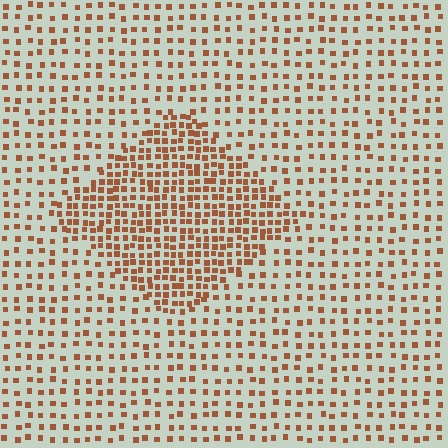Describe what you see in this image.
The image contains small brown elements arranged at two different densities. A diamond-shaped region is visible where the elements are more densely packed than the surrounding area.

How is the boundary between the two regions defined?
The boundary is defined by a change in element density (approximately 2.1x ratio). All elements are the same color, size, and shape.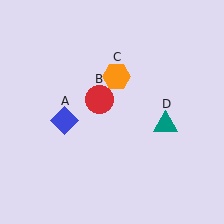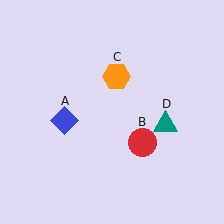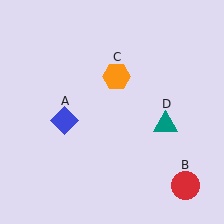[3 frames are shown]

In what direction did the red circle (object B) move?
The red circle (object B) moved down and to the right.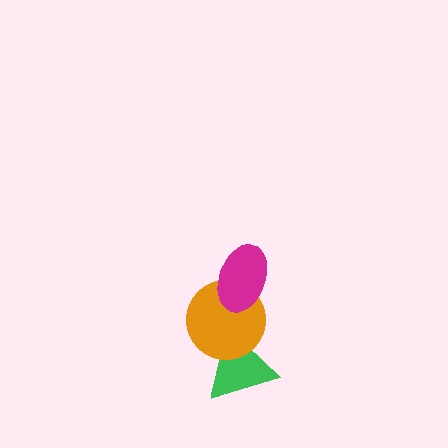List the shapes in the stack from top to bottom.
From top to bottom: the magenta ellipse, the orange circle, the green triangle.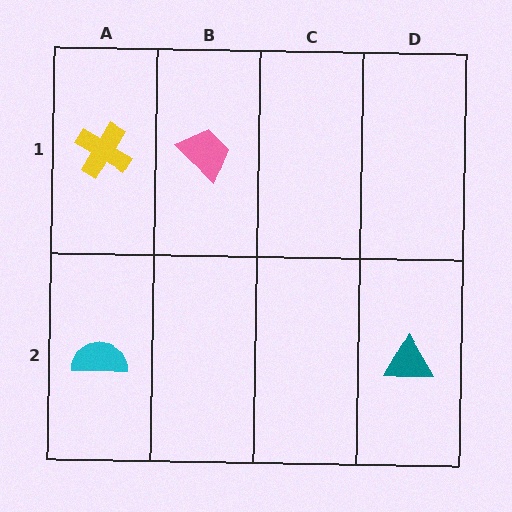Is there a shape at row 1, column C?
No, that cell is empty.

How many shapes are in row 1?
2 shapes.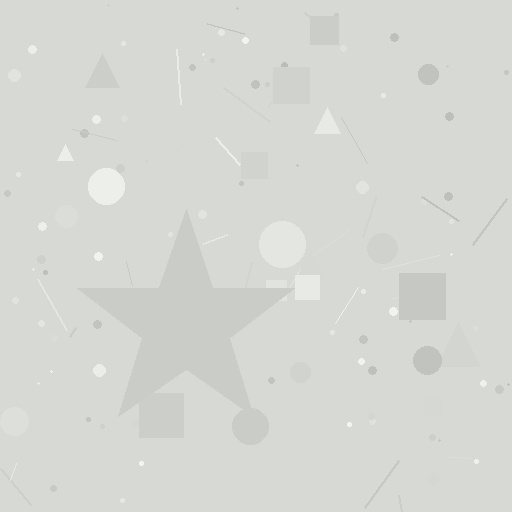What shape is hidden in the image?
A star is hidden in the image.